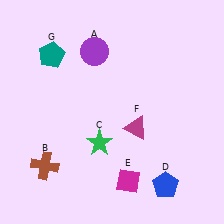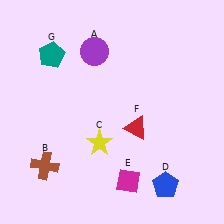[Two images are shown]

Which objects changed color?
C changed from green to yellow. F changed from magenta to red.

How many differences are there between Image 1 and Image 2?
There are 2 differences between the two images.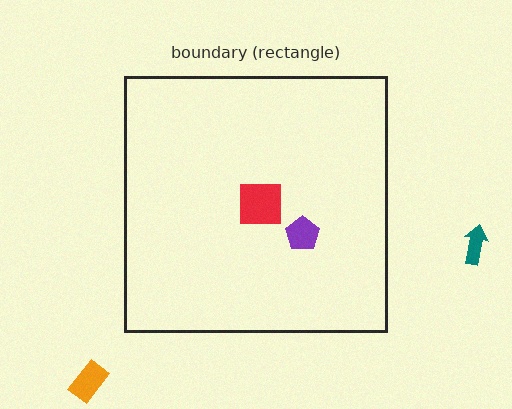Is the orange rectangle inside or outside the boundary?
Outside.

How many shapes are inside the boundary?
3 inside, 2 outside.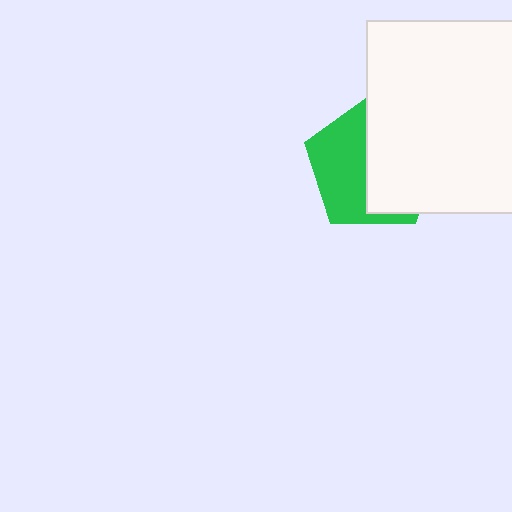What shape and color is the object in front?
The object in front is a white square.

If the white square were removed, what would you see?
You would see the complete green pentagon.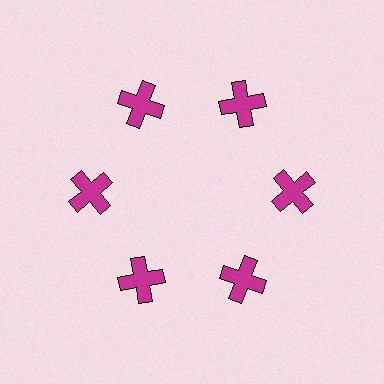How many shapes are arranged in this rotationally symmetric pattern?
There are 6 shapes, arranged in 6 groups of 1.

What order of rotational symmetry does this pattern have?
This pattern has 6-fold rotational symmetry.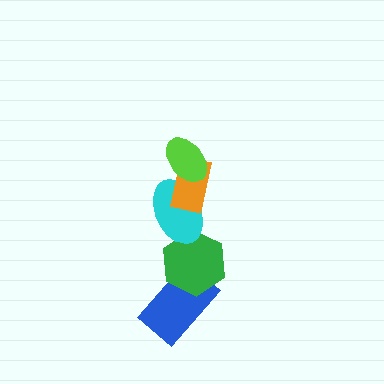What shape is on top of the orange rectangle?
The lime ellipse is on top of the orange rectangle.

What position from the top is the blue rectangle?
The blue rectangle is 5th from the top.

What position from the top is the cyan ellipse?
The cyan ellipse is 3rd from the top.